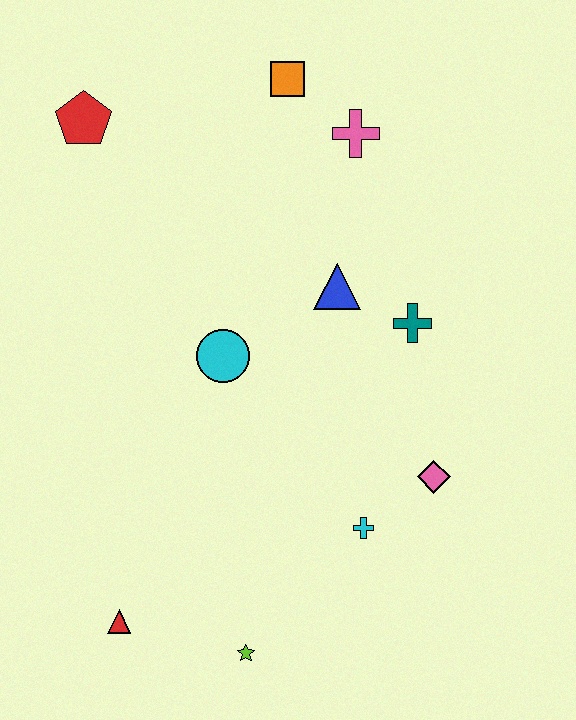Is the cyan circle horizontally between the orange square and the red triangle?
Yes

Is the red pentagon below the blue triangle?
No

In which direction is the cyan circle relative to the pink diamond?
The cyan circle is to the left of the pink diamond.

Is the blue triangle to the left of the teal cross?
Yes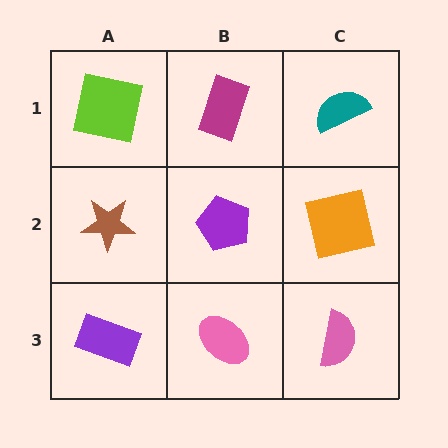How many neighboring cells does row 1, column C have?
2.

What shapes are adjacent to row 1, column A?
A brown star (row 2, column A), a magenta rectangle (row 1, column B).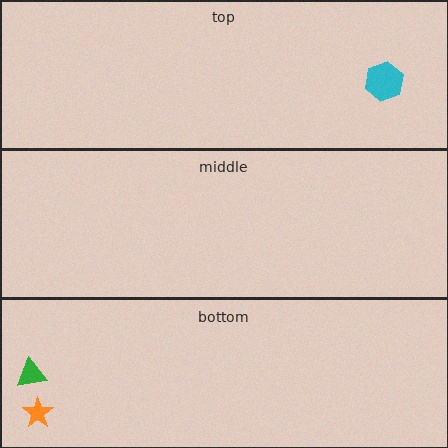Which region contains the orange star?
The bottom region.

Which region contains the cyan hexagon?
The top region.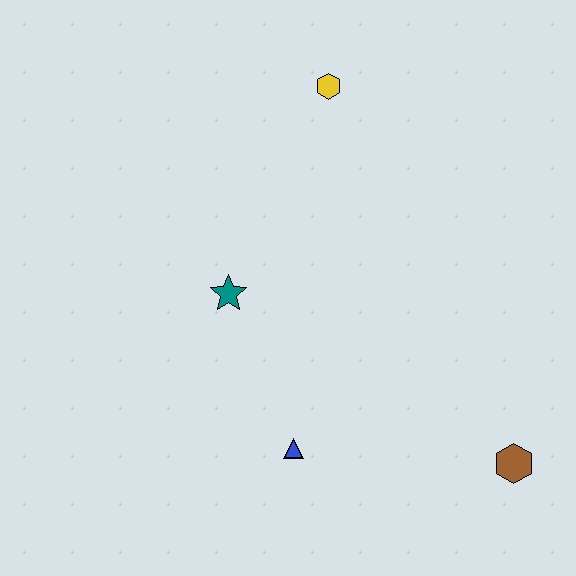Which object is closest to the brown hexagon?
The blue triangle is closest to the brown hexagon.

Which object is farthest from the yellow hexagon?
The brown hexagon is farthest from the yellow hexagon.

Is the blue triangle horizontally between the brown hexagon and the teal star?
Yes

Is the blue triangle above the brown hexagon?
Yes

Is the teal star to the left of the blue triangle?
Yes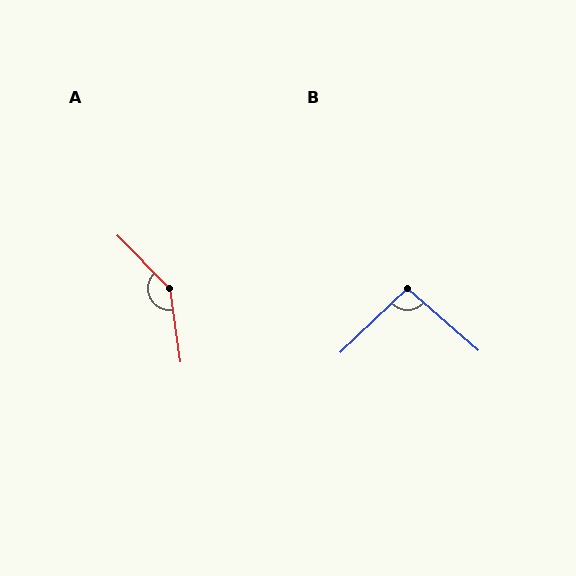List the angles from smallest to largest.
B (95°), A (144°).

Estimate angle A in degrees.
Approximately 144 degrees.